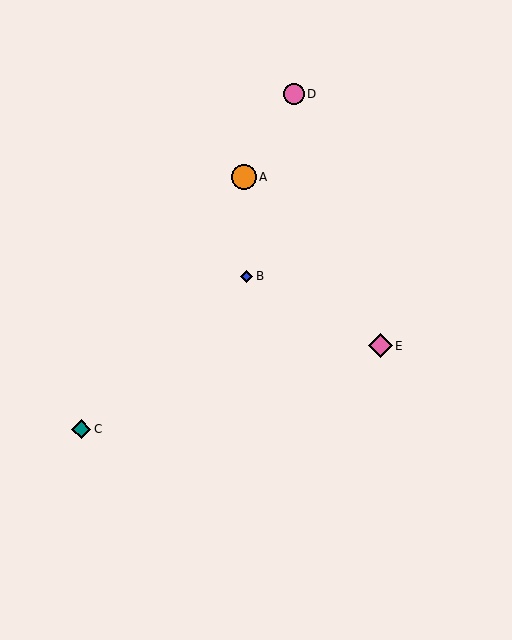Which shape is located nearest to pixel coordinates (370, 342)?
The pink diamond (labeled E) at (380, 346) is nearest to that location.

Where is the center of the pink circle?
The center of the pink circle is at (294, 94).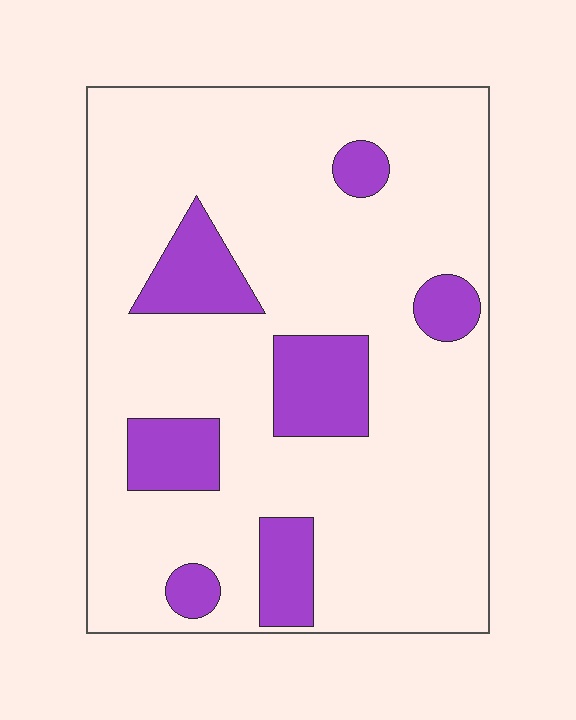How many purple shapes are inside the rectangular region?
7.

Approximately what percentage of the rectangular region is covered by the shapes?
Approximately 20%.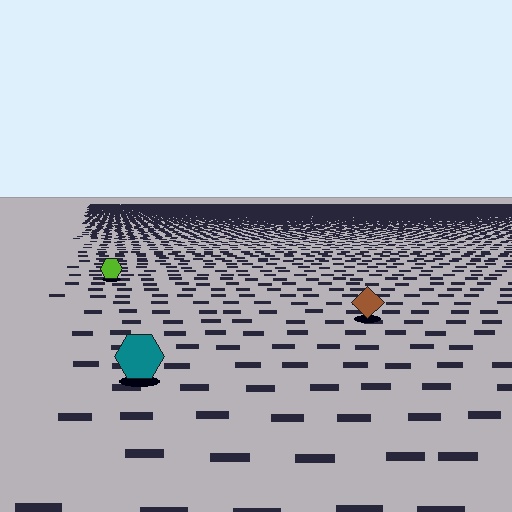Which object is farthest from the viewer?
The lime hexagon is farthest from the viewer. It appears smaller and the ground texture around it is denser.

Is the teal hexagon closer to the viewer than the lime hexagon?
Yes. The teal hexagon is closer — you can tell from the texture gradient: the ground texture is coarser near it.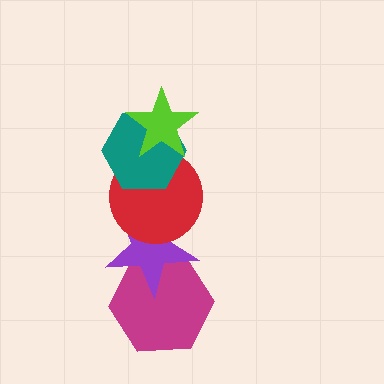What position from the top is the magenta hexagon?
The magenta hexagon is 5th from the top.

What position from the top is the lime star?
The lime star is 1st from the top.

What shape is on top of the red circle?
The teal hexagon is on top of the red circle.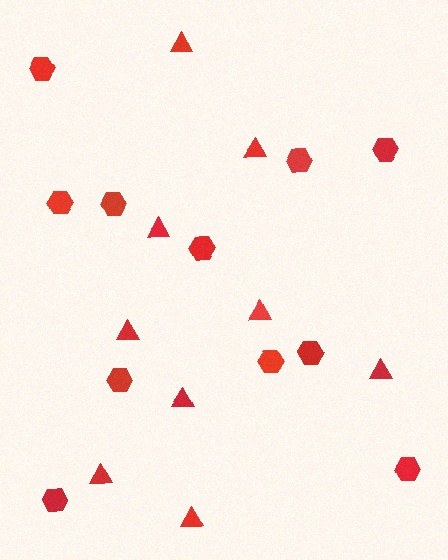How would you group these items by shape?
There are 2 groups: one group of hexagons (11) and one group of triangles (9).